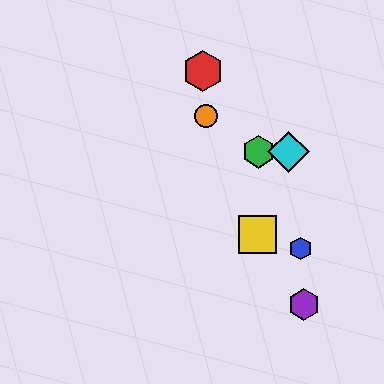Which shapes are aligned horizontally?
The green hexagon, the cyan diamond are aligned horizontally.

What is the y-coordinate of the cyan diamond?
The cyan diamond is at y≈152.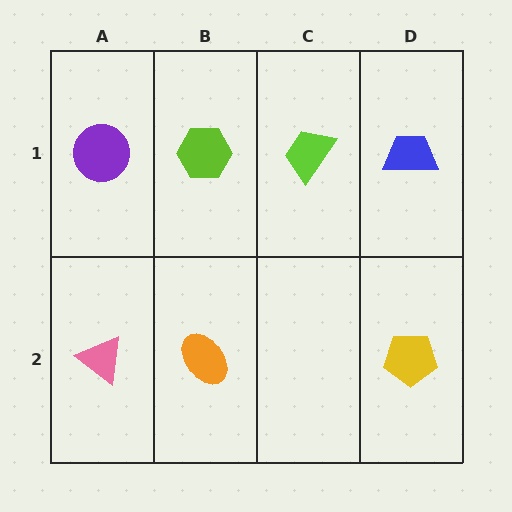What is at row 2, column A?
A pink triangle.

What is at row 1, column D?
A blue trapezoid.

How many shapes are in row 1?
4 shapes.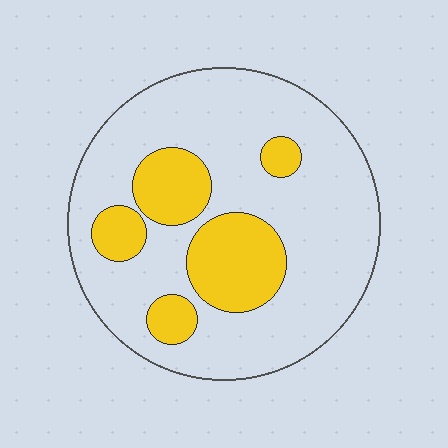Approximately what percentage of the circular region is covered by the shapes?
Approximately 25%.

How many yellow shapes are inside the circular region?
5.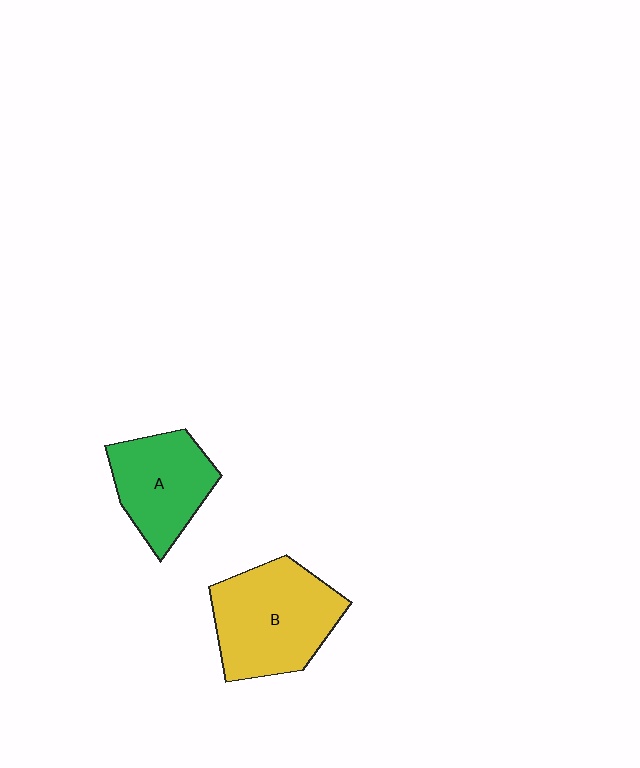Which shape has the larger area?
Shape B (yellow).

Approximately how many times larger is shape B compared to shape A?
Approximately 1.3 times.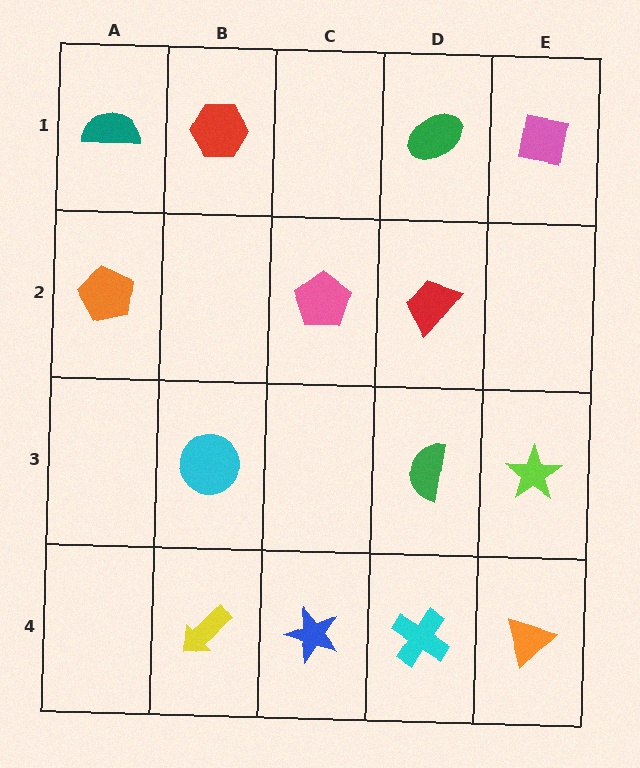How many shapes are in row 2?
3 shapes.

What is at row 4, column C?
A blue star.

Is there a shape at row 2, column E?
No, that cell is empty.